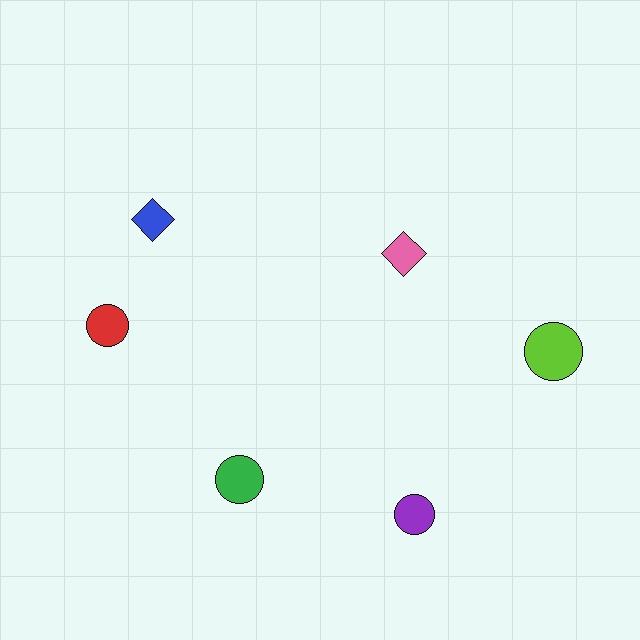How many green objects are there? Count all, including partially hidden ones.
There is 1 green object.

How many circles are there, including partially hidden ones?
There are 4 circles.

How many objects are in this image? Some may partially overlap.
There are 6 objects.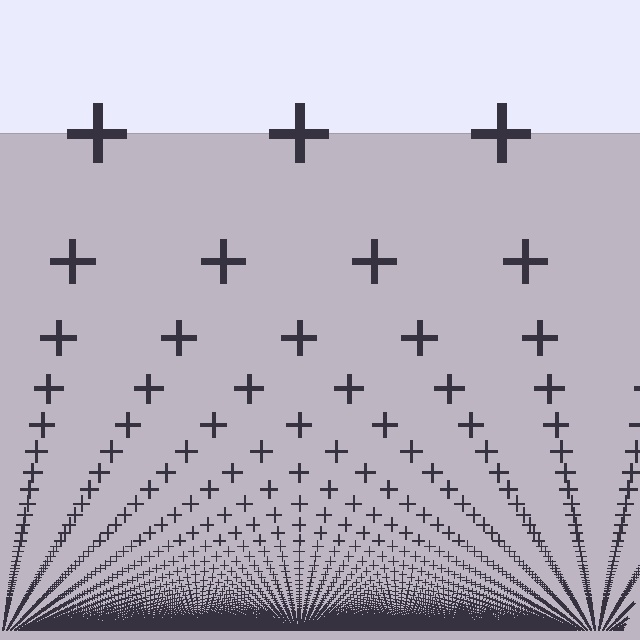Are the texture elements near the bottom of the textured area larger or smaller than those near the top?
Smaller. The gradient is inverted — elements near the bottom are smaller and denser.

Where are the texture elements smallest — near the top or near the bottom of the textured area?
Near the bottom.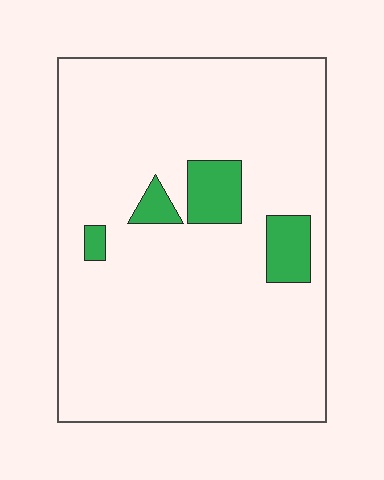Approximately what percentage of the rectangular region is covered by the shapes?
Approximately 10%.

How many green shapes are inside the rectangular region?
4.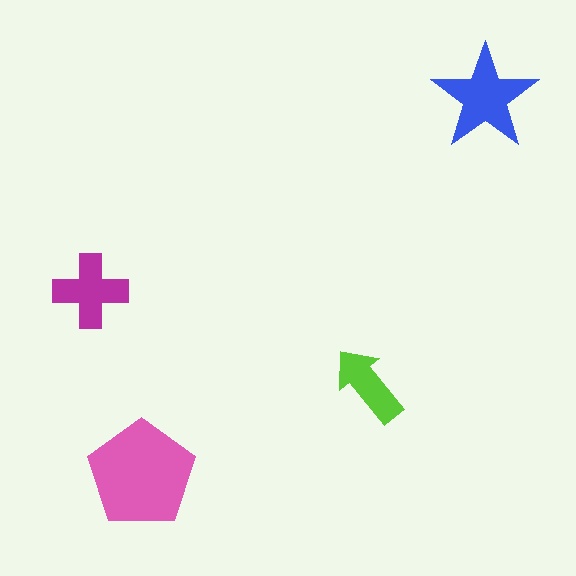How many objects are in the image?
There are 4 objects in the image.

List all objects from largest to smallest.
The pink pentagon, the blue star, the magenta cross, the lime arrow.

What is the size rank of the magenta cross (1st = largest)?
3rd.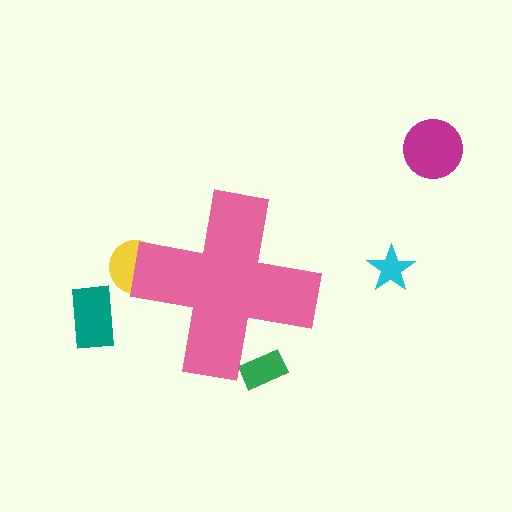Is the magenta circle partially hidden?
No, the magenta circle is fully visible.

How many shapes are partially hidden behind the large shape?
2 shapes are partially hidden.